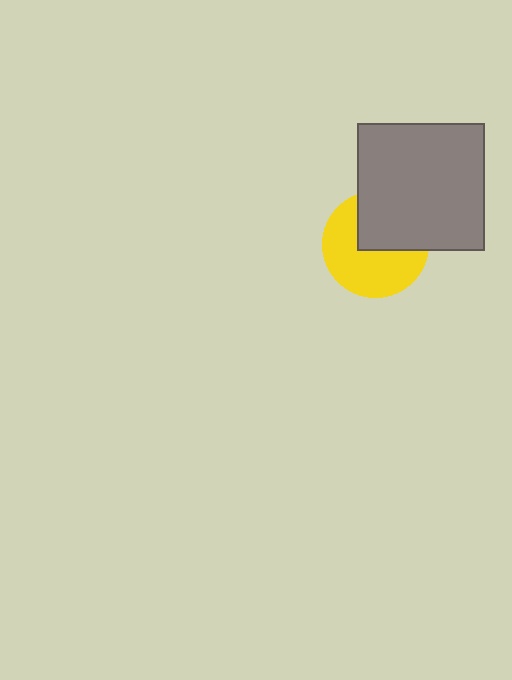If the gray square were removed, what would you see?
You would see the complete yellow circle.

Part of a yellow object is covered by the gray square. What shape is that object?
It is a circle.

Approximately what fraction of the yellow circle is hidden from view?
Roughly 41% of the yellow circle is hidden behind the gray square.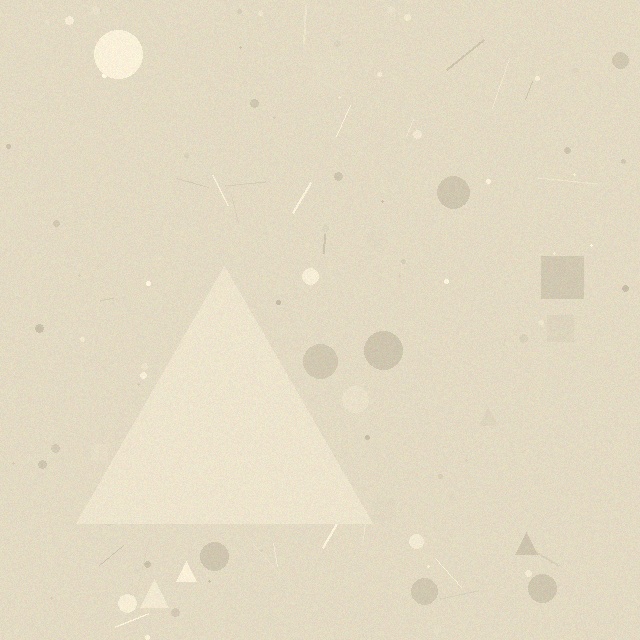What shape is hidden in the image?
A triangle is hidden in the image.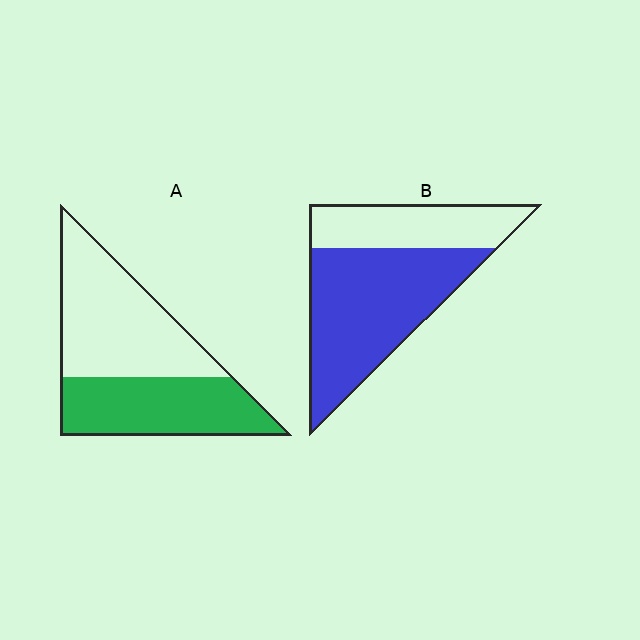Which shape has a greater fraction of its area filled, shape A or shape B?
Shape B.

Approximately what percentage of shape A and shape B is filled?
A is approximately 45% and B is approximately 65%.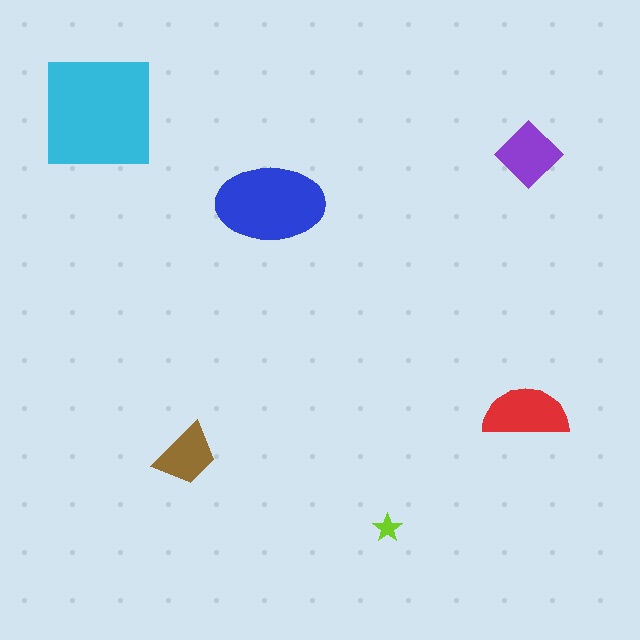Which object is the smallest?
The lime star.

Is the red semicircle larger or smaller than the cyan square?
Smaller.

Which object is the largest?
The cyan square.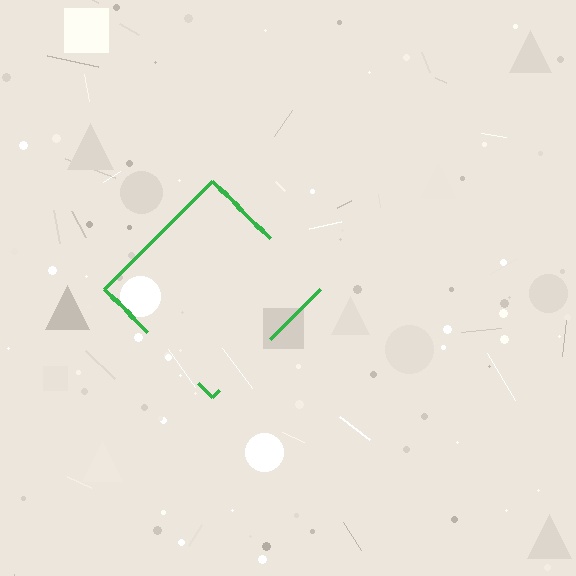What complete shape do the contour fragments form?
The contour fragments form a diamond.